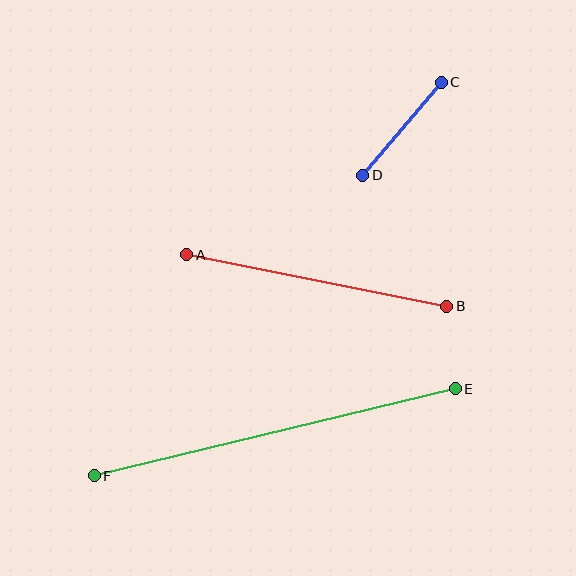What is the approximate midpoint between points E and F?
The midpoint is at approximately (275, 432) pixels.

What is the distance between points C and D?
The distance is approximately 122 pixels.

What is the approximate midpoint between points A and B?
The midpoint is at approximately (317, 280) pixels.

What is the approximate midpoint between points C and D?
The midpoint is at approximately (402, 129) pixels.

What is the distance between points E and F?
The distance is approximately 372 pixels.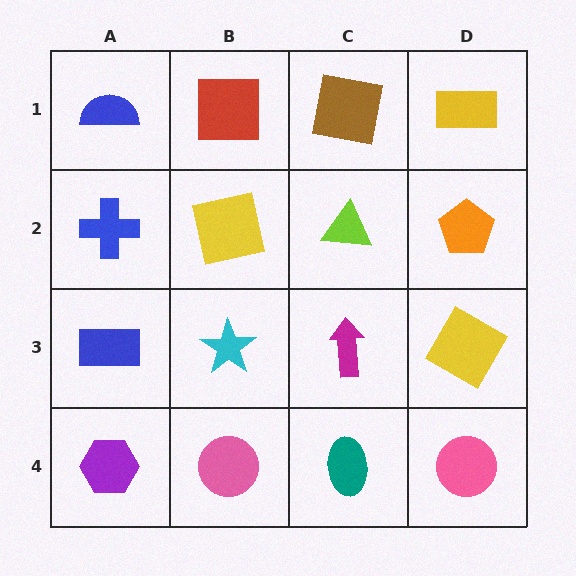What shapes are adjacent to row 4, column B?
A cyan star (row 3, column B), a purple hexagon (row 4, column A), a teal ellipse (row 4, column C).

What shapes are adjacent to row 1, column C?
A lime triangle (row 2, column C), a red square (row 1, column B), a yellow rectangle (row 1, column D).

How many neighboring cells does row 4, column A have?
2.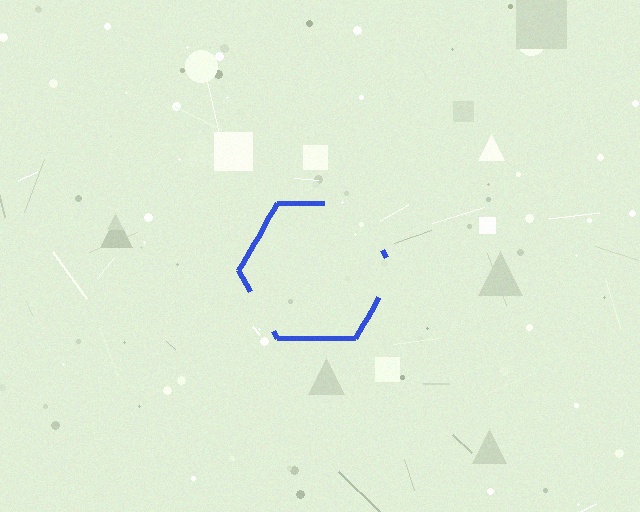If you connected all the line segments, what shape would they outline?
They would outline a hexagon.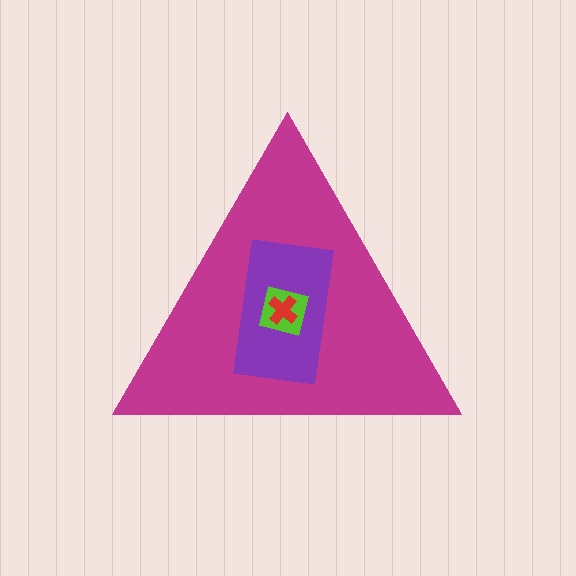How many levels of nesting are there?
4.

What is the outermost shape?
The magenta triangle.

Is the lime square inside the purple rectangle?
Yes.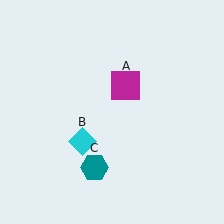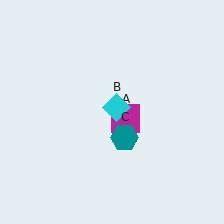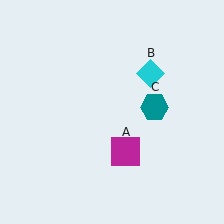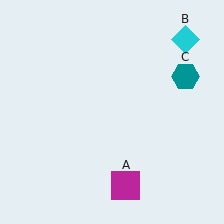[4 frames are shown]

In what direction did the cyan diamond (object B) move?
The cyan diamond (object B) moved up and to the right.